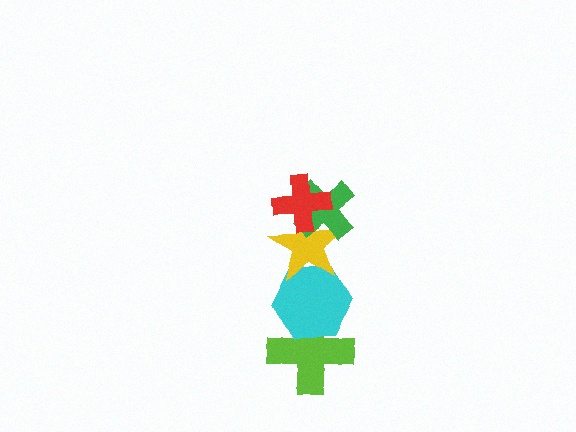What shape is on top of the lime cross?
The cyan hexagon is on top of the lime cross.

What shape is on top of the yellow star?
The green cross is on top of the yellow star.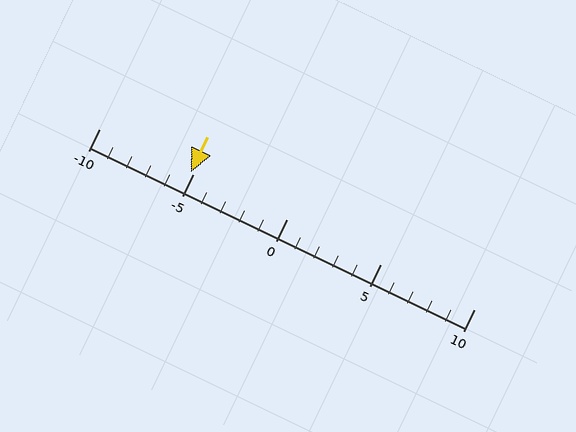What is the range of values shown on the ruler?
The ruler shows values from -10 to 10.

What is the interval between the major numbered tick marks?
The major tick marks are spaced 5 units apart.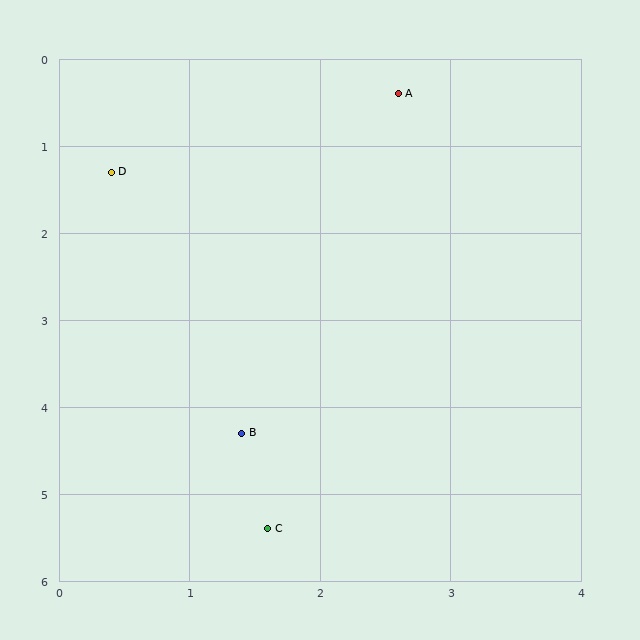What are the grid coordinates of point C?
Point C is at approximately (1.6, 5.4).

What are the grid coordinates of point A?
Point A is at approximately (2.6, 0.4).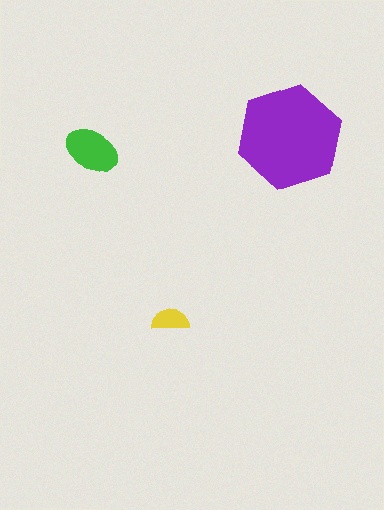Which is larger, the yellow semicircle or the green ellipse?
The green ellipse.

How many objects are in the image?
There are 3 objects in the image.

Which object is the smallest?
The yellow semicircle.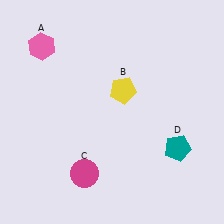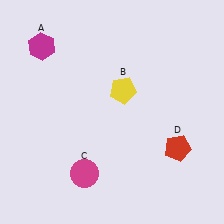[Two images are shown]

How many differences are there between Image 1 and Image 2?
There are 2 differences between the two images.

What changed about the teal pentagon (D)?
In Image 1, D is teal. In Image 2, it changed to red.